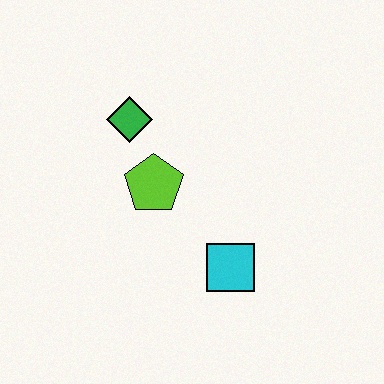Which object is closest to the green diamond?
The lime pentagon is closest to the green diamond.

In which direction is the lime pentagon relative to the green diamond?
The lime pentagon is below the green diamond.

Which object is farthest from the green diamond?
The cyan square is farthest from the green diamond.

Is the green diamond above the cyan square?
Yes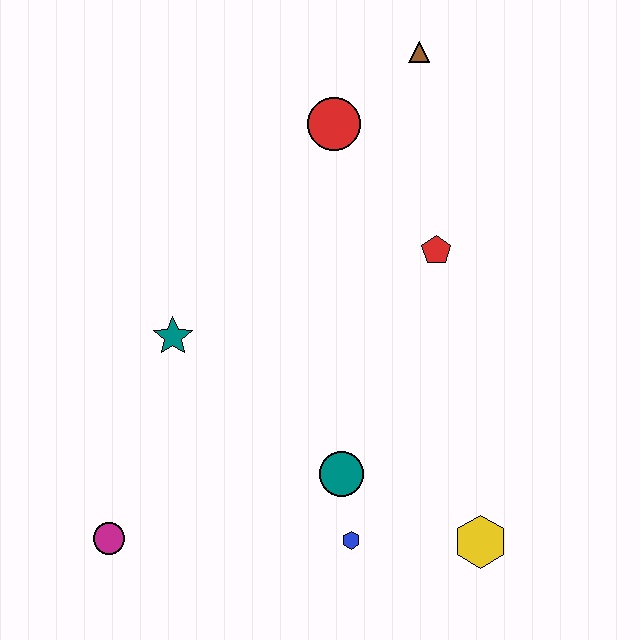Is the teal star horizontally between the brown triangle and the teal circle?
No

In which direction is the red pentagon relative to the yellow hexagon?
The red pentagon is above the yellow hexagon.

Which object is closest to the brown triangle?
The red circle is closest to the brown triangle.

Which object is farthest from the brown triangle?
The magenta circle is farthest from the brown triangle.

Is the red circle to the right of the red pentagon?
No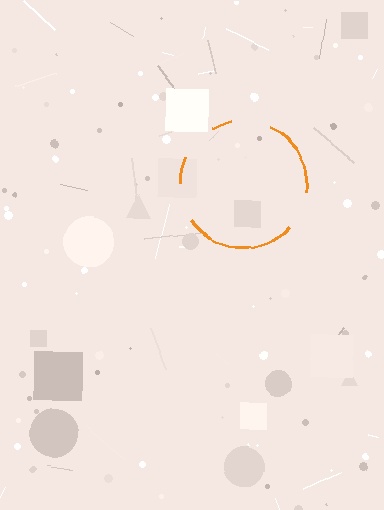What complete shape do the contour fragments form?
The contour fragments form a circle.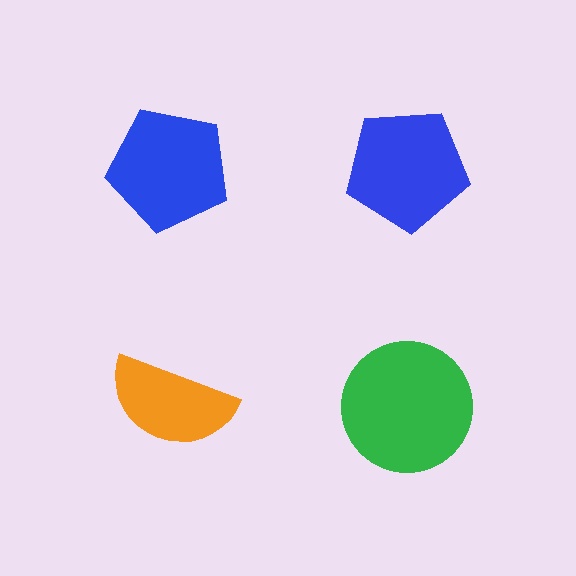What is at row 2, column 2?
A green circle.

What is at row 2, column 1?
An orange semicircle.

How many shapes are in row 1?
2 shapes.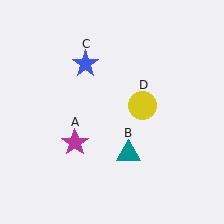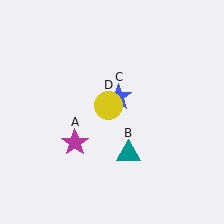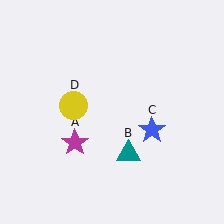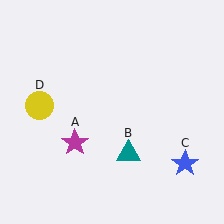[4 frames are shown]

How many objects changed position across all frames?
2 objects changed position: blue star (object C), yellow circle (object D).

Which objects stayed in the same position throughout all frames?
Magenta star (object A) and teal triangle (object B) remained stationary.